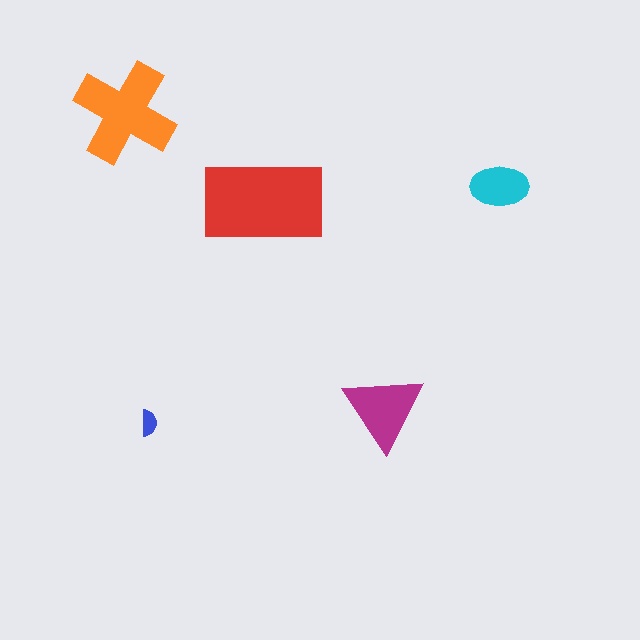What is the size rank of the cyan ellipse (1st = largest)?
4th.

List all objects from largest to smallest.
The red rectangle, the orange cross, the magenta triangle, the cyan ellipse, the blue semicircle.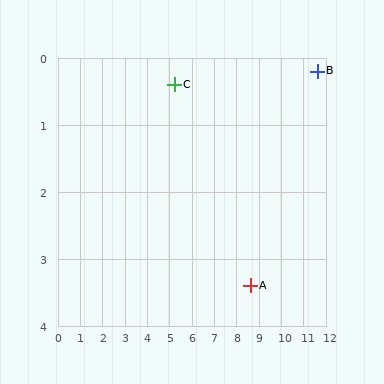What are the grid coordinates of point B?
Point B is at approximately (11.6, 0.2).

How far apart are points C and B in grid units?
Points C and B are about 6.4 grid units apart.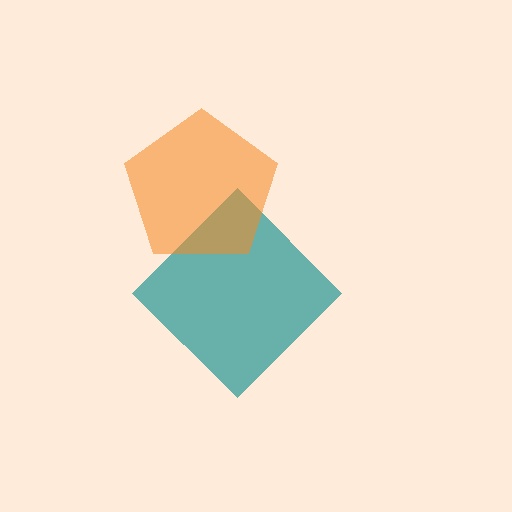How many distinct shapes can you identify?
There are 2 distinct shapes: a teal diamond, an orange pentagon.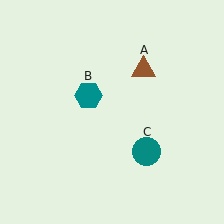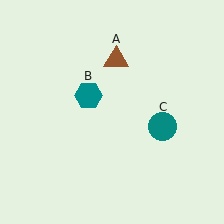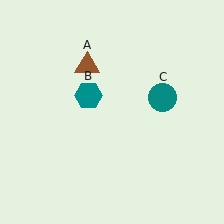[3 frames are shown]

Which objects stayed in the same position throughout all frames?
Teal hexagon (object B) remained stationary.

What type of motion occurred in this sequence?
The brown triangle (object A), teal circle (object C) rotated counterclockwise around the center of the scene.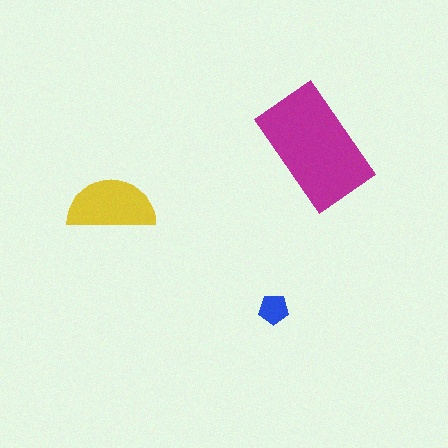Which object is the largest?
The magenta rectangle.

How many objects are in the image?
There are 3 objects in the image.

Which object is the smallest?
The blue pentagon.